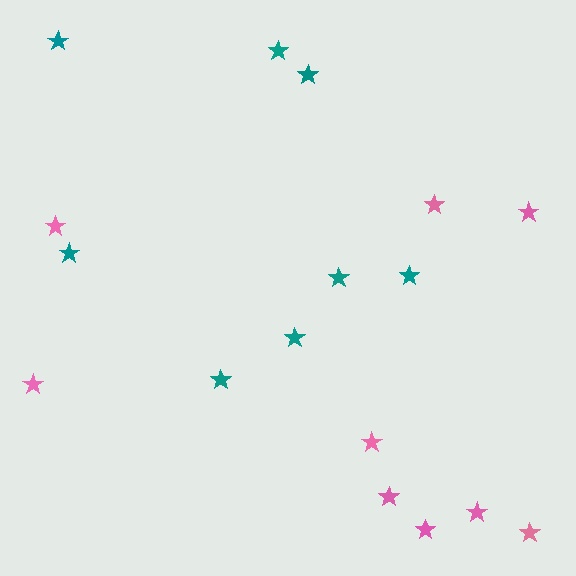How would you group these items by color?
There are 2 groups: one group of pink stars (9) and one group of teal stars (8).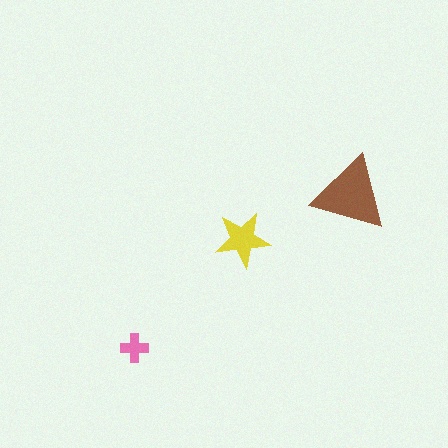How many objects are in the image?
There are 3 objects in the image.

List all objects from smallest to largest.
The pink cross, the yellow star, the brown triangle.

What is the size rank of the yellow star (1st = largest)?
2nd.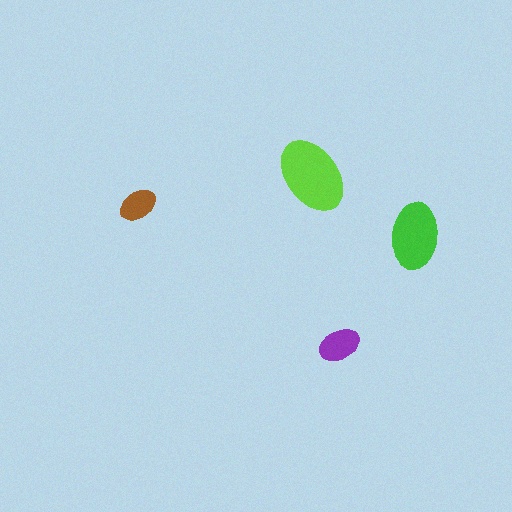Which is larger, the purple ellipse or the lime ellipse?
The lime one.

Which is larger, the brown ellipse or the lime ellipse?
The lime one.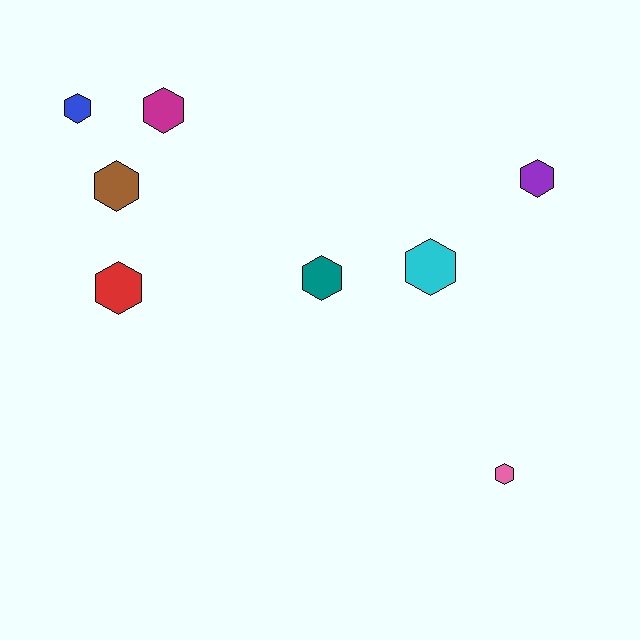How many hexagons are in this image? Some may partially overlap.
There are 8 hexagons.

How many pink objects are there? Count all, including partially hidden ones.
There is 1 pink object.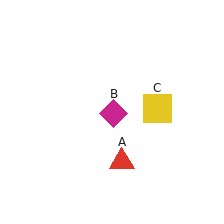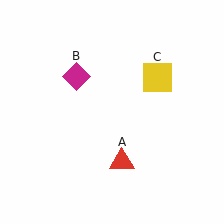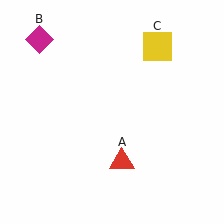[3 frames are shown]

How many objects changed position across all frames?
2 objects changed position: magenta diamond (object B), yellow square (object C).